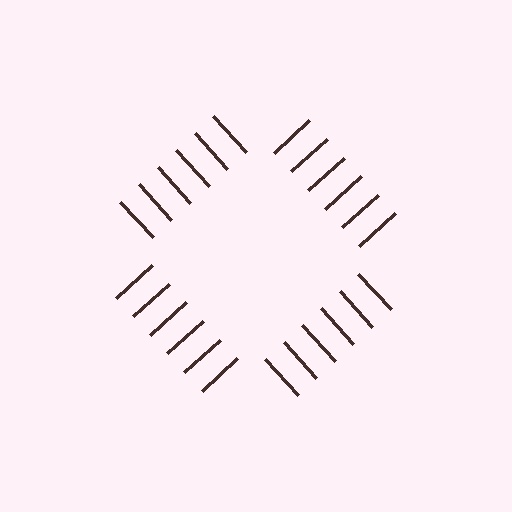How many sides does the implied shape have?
4 sides — the line-ends trace a square.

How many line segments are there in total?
24 — 6 along each of the 4 edges.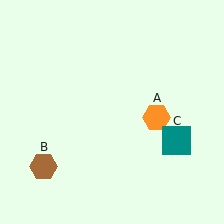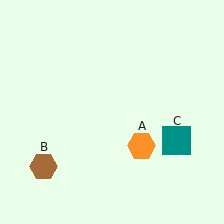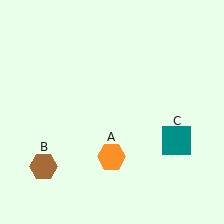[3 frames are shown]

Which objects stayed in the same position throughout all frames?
Brown hexagon (object B) and teal square (object C) remained stationary.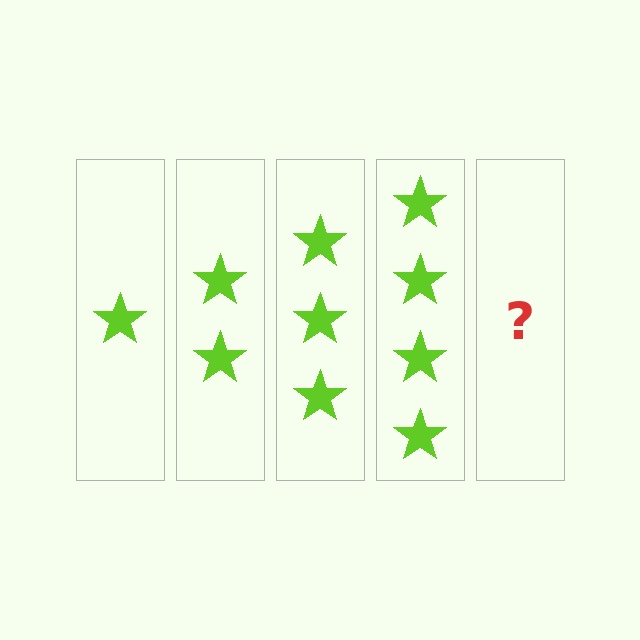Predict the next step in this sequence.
The next step is 5 stars.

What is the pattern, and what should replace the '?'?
The pattern is that each step adds one more star. The '?' should be 5 stars.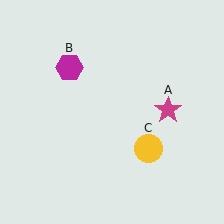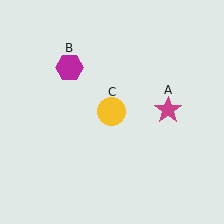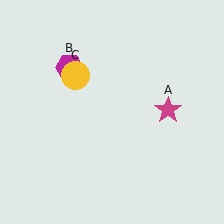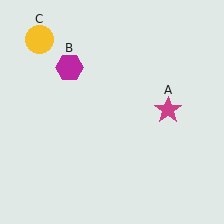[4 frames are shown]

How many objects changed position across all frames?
1 object changed position: yellow circle (object C).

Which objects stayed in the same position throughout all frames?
Magenta star (object A) and magenta hexagon (object B) remained stationary.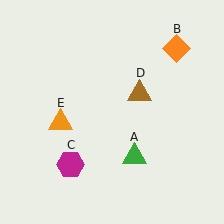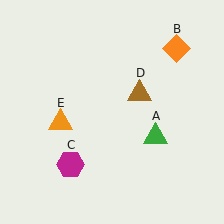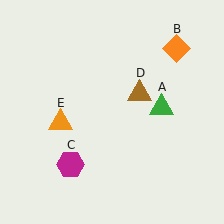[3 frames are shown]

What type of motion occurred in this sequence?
The green triangle (object A) rotated counterclockwise around the center of the scene.